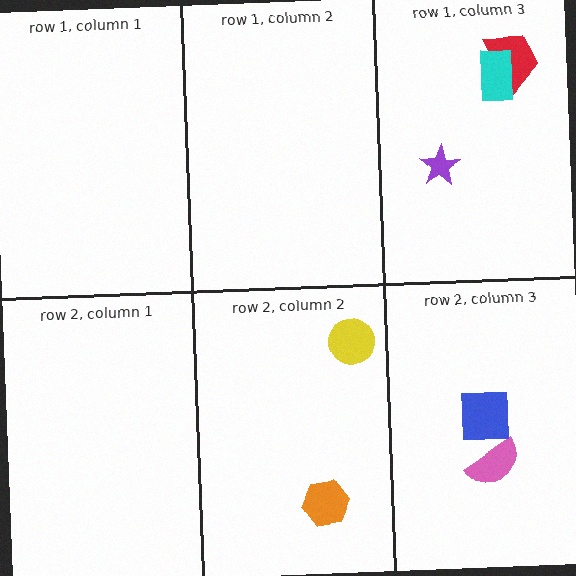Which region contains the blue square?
The row 2, column 3 region.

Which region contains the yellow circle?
The row 2, column 2 region.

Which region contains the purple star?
The row 1, column 3 region.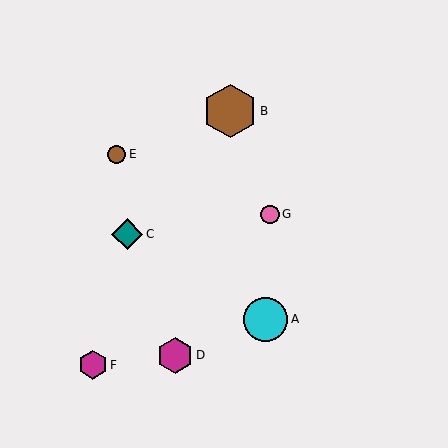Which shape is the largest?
The brown hexagon (labeled B) is the largest.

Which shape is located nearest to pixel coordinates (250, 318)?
The cyan circle (labeled A) at (265, 319) is nearest to that location.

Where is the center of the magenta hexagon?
The center of the magenta hexagon is at (175, 355).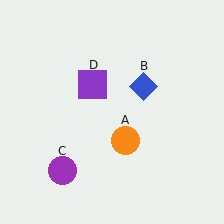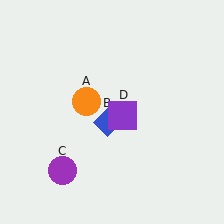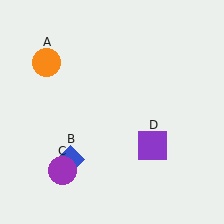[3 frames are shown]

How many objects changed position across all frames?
3 objects changed position: orange circle (object A), blue diamond (object B), purple square (object D).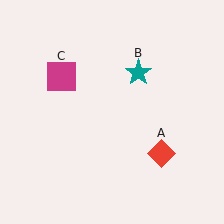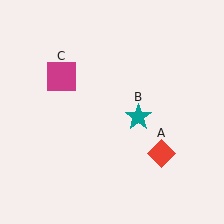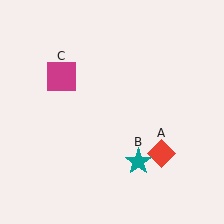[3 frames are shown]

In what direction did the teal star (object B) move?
The teal star (object B) moved down.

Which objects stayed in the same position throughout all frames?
Red diamond (object A) and magenta square (object C) remained stationary.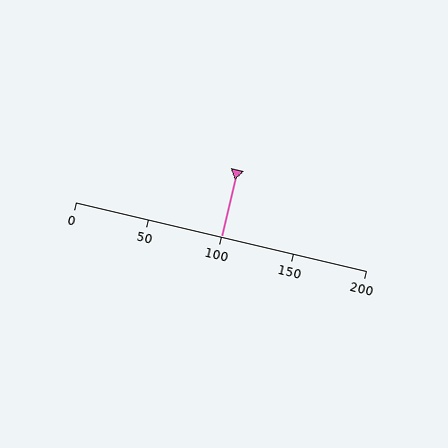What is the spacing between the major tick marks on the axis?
The major ticks are spaced 50 apart.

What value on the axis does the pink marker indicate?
The marker indicates approximately 100.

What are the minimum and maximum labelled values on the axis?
The axis runs from 0 to 200.